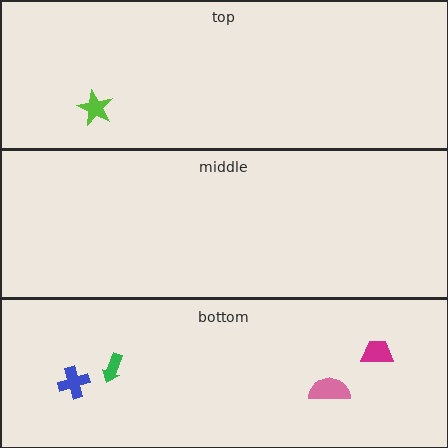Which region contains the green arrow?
The bottom region.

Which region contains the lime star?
The top region.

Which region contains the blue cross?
The bottom region.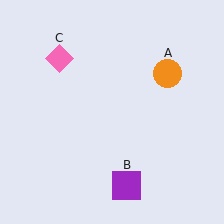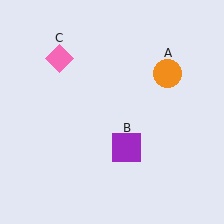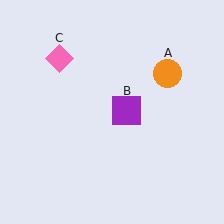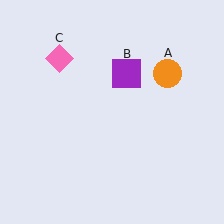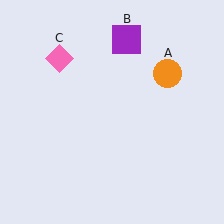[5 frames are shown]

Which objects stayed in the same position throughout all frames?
Orange circle (object A) and pink diamond (object C) remained stationary.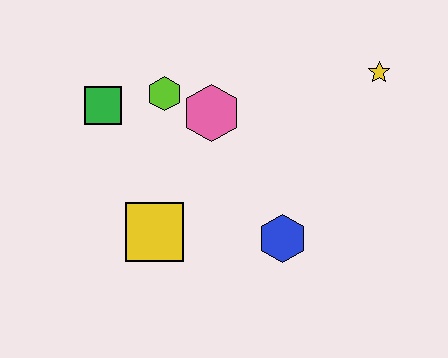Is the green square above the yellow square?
Yes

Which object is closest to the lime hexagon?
The pink hexagon is closest to the lime hexagon.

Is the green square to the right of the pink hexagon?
No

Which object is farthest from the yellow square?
The yellow star is farthest from the yellow square.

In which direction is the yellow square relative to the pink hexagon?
The yellow square is below the pink hexagon.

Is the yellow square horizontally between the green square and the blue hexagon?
Yes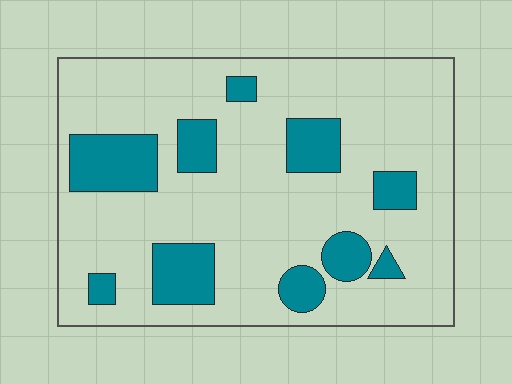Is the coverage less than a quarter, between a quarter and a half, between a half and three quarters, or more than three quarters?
Less than a quarter.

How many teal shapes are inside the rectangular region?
10.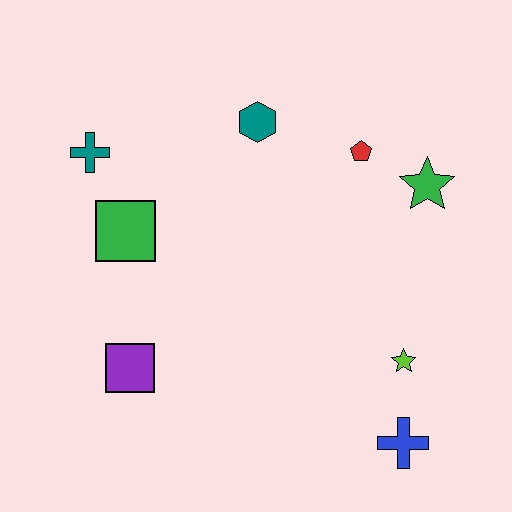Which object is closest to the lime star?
The blue cross is closest to the lime star.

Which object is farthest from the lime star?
The teal cross is farthest from the lime star.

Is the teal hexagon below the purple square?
No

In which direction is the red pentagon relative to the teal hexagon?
The red pentagon is to the right of the teal hexagon.